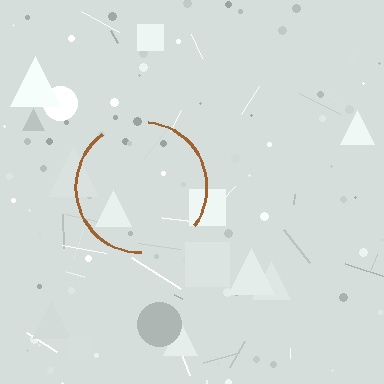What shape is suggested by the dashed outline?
The dashed outline suggests a circle.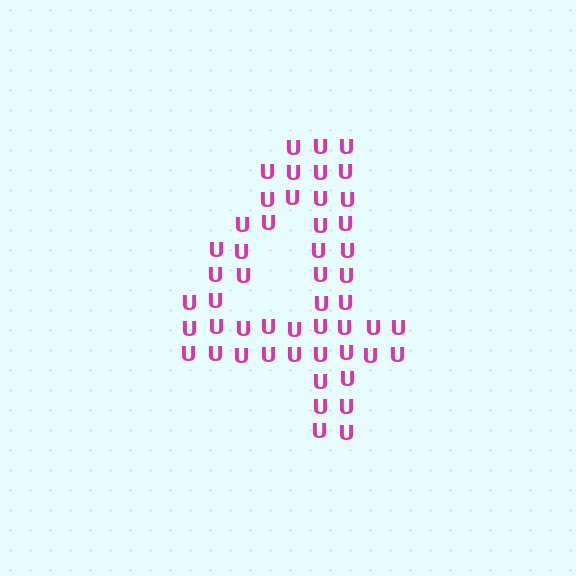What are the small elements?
The small elements are letter U's.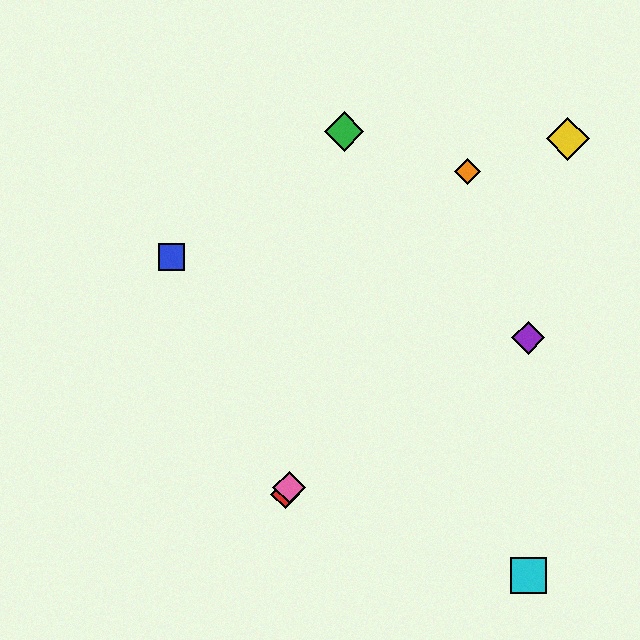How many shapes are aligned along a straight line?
3 shapes (the red diamond, the orange diamond, the pink diamond) are aligned along a straight line.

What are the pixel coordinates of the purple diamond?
The purple diamond is at (528, 338).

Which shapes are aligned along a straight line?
The red diamond, the orange diamond, the pink diamond are aligned along a straight line.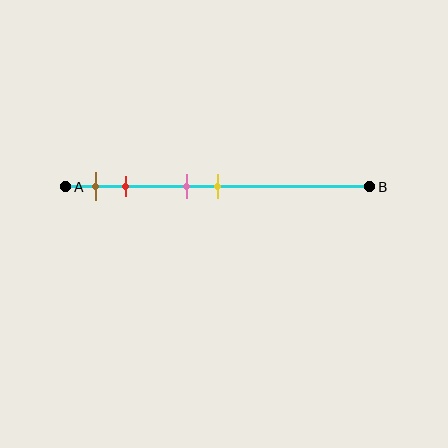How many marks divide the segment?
There are 4 marks dividing the segment.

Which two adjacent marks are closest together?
The pink and yellow marks are the closest adjacent pair.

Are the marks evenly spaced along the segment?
No, the marks are not evenly spaced.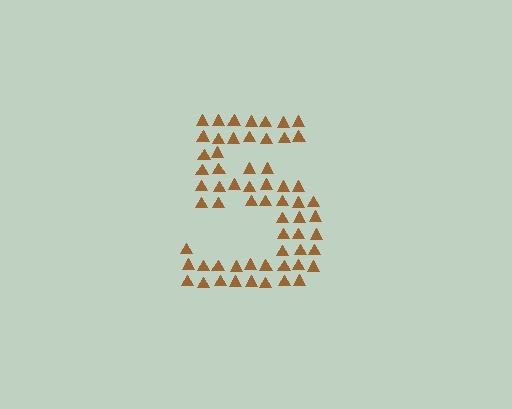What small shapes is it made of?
It is made of small triangles.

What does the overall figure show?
The overall figure shows the digit 5.